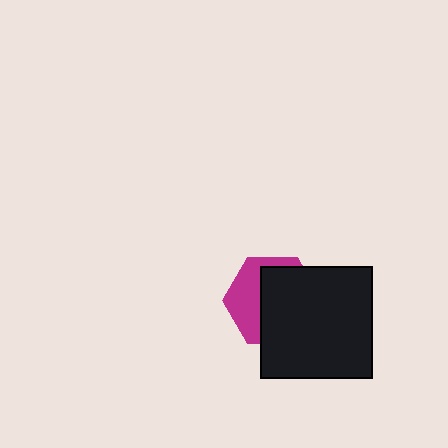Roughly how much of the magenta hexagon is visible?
A small part of it is visible (roughly 38%).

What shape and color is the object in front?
The object in front is a black square.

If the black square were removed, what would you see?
You would see the complete magenta hexagon.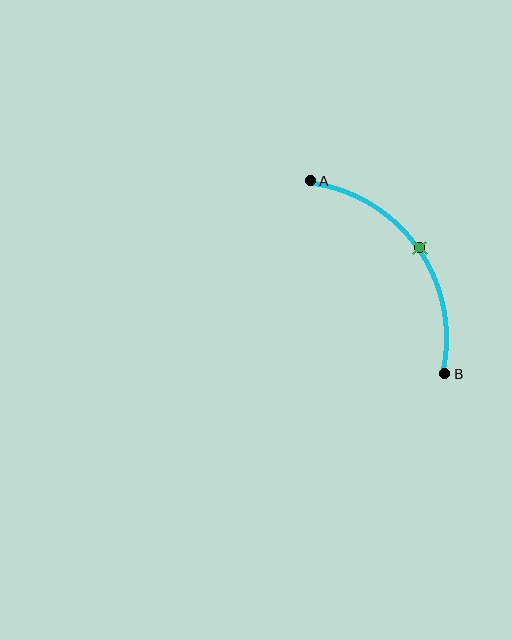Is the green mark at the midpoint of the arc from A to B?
Yes. The green mark lies on the arc at equal arc-length from both A and B — it is the arc midpoint.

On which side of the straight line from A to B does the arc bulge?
The arc bulges above and to the right of the straight line connecting A and B.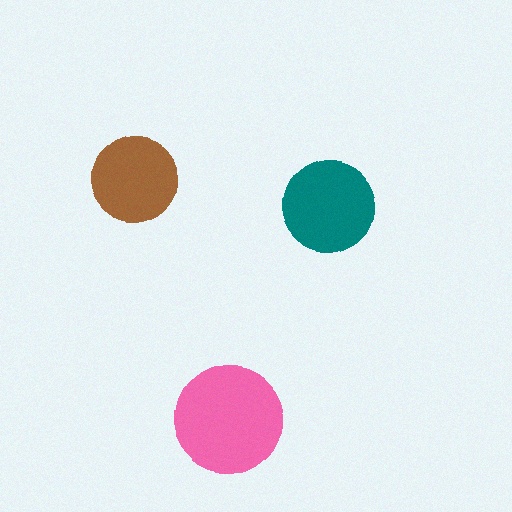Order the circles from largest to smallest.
the pink one, the teal one, the brown one.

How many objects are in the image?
There are 3 objects in the image.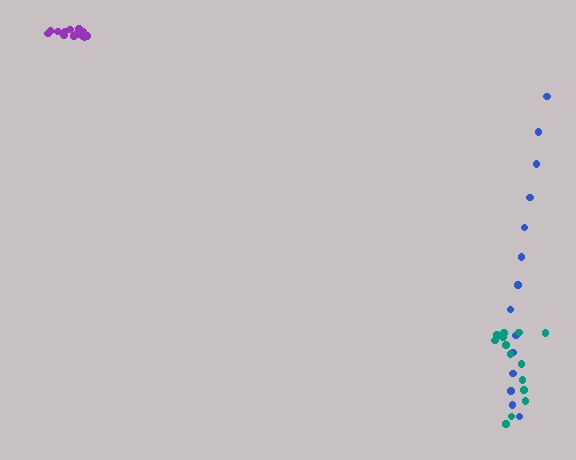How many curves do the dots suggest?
There are 3 distinct paths.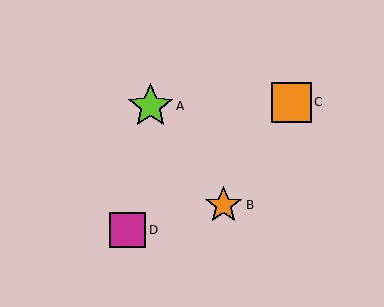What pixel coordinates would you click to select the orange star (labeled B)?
Click at (224, 205) to select the orange star B.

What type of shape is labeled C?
Shape C is an orange square.